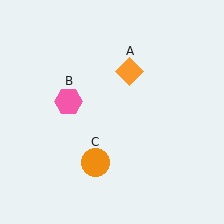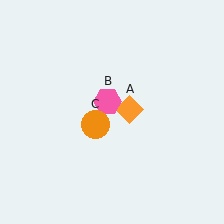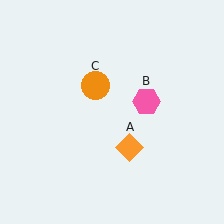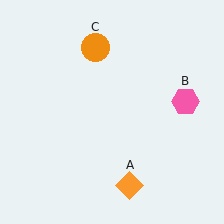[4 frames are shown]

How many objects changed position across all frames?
3 objects changed position: orange diamond (object A), pink hexagon (object B), orange circle (object C).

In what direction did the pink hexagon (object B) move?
The pink hexagon (object B) moved right.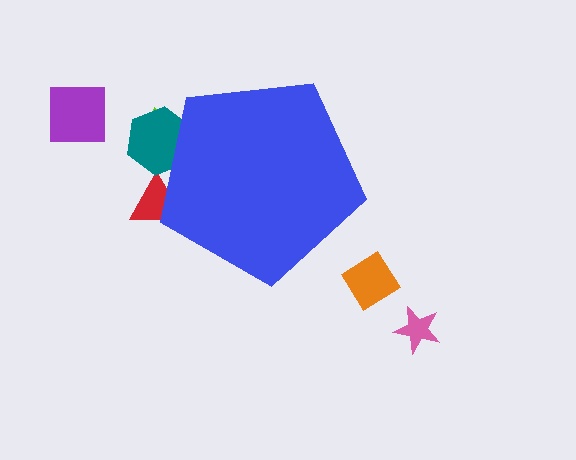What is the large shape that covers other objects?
A blue pentagon.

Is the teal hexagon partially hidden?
Yes, the teal hexagon is partially hidden behind the blue pentagon.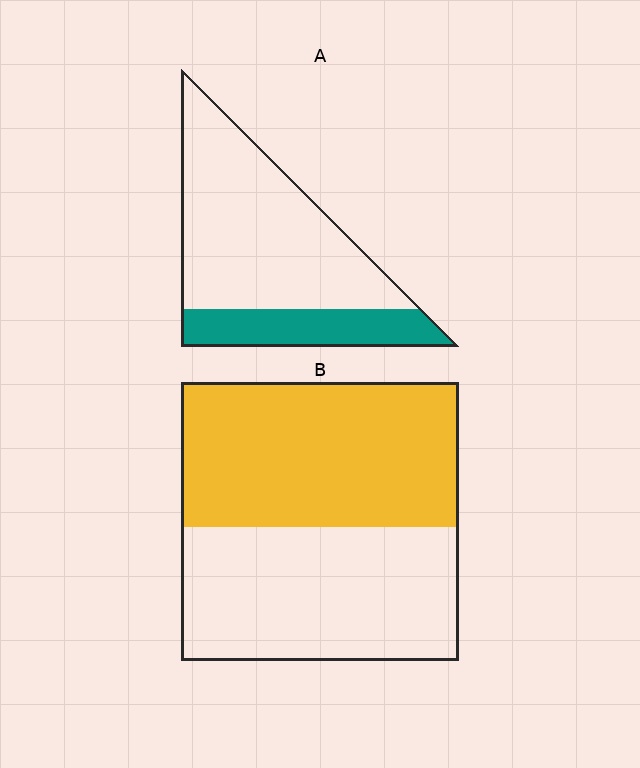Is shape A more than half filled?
No.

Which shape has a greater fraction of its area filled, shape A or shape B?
Shape B.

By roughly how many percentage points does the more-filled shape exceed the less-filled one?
By roughly 25 percentage points (B over A).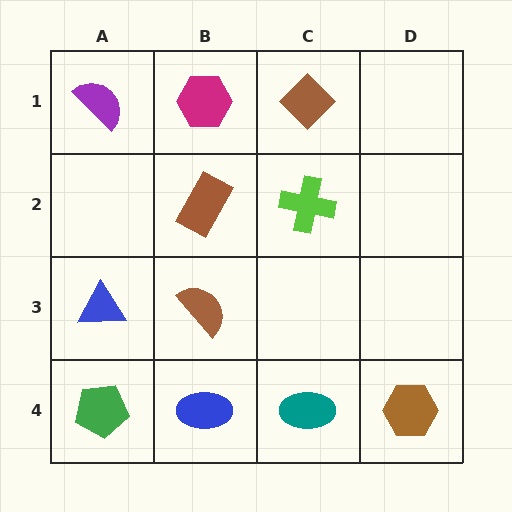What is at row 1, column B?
A magenta hexagon.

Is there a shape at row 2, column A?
No, that cell is empty.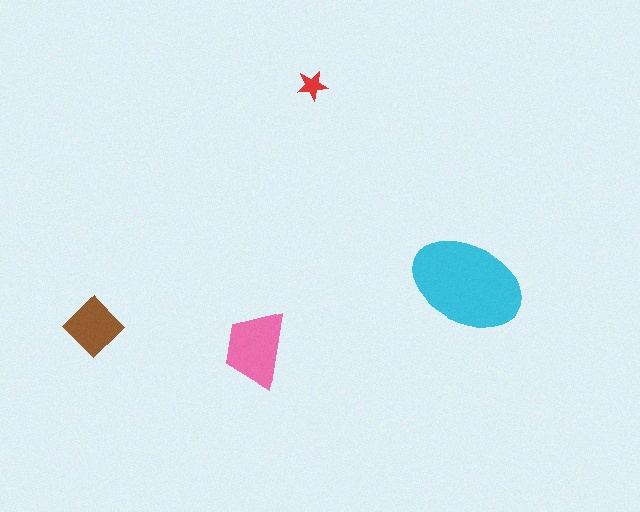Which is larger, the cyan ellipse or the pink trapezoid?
The cyan ellipse.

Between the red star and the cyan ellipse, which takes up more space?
The cyan ellipse.